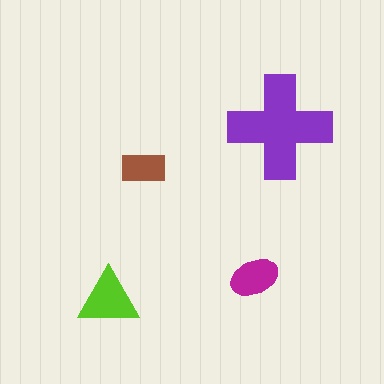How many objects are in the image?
There are 4 objects in the image.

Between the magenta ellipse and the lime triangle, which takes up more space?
The lime triangle.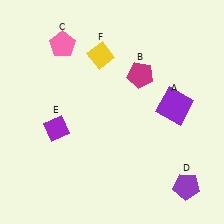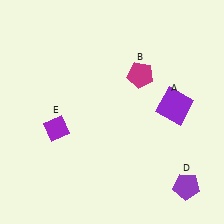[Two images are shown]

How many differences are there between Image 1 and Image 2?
There are 2 differences between the two images.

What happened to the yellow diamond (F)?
The yellow diamond (F) was removed in Image 2. It was in the top-left area of Image 1.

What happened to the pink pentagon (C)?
The pink pentagon (C) was removed in Image 2. It was in the top-left area of Image 1.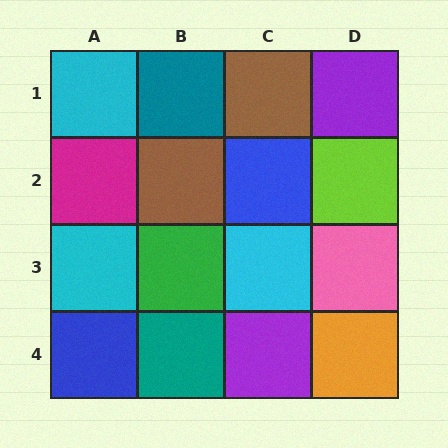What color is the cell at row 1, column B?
Teal.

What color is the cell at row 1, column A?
Cyan.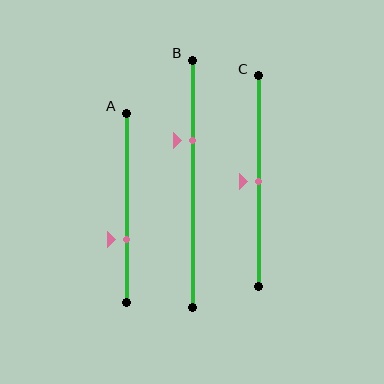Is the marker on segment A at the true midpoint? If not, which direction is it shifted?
No, the marker on segment A is shifted downward by about 17% of the segment length.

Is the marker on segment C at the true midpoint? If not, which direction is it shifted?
Yes, the marker on segment C is at the true midpoint.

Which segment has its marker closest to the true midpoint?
Segment C has its marker closest to the true midpoint.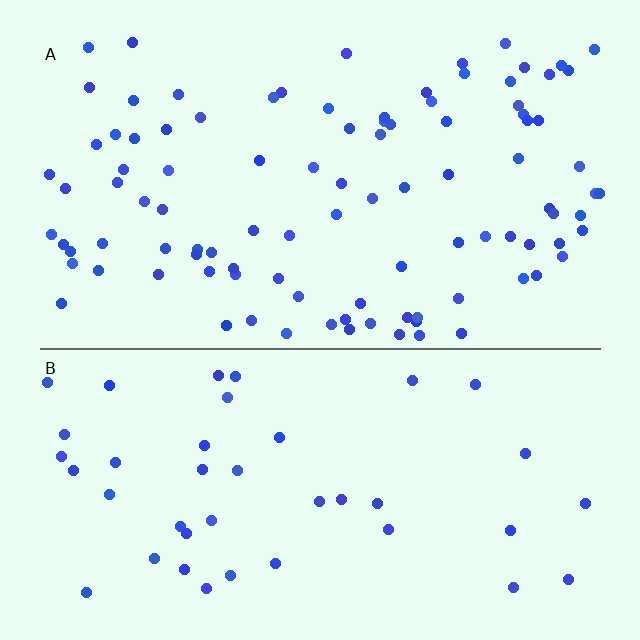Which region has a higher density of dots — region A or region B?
A (the top).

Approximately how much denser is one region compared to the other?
Approximately 2.4× — region A over region B.